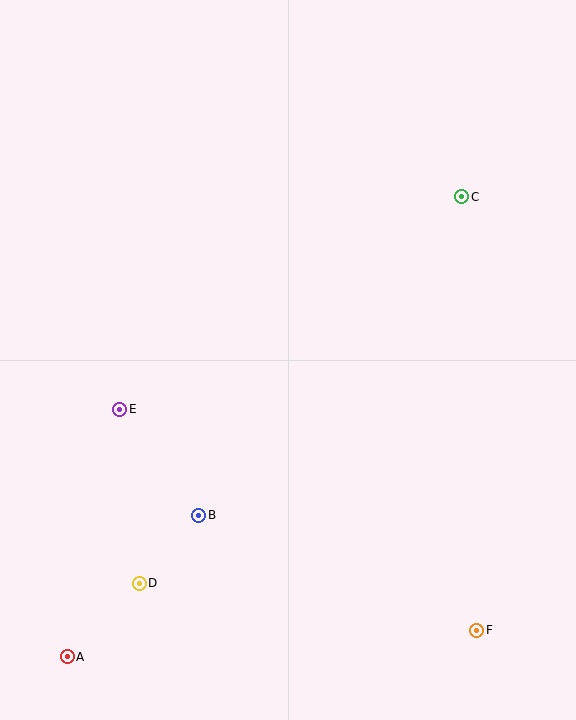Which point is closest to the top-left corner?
Point E is closest to the top-left corner.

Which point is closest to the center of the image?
Point E at (120, 409) is closest to the center.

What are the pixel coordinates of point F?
Point F is at (477, 630).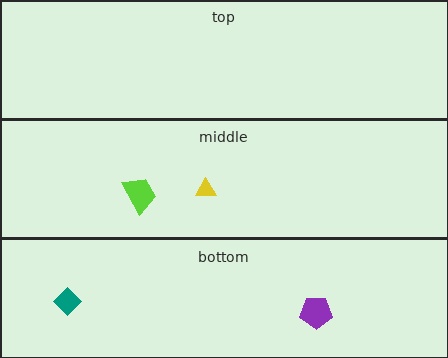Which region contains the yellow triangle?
The middle region.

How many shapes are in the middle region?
2.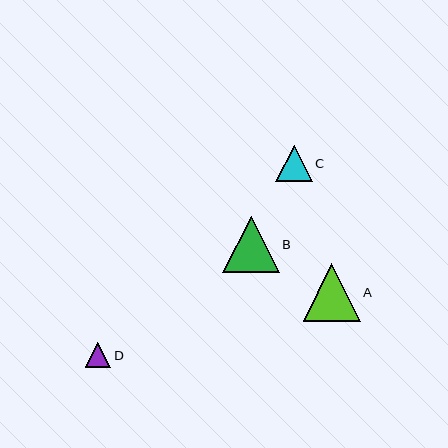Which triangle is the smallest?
Triangle D is the smallest with a size of approximately 25 pixels.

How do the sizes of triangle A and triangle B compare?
Triangle A and triangle B are approximately the same size.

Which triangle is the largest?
Triangle A is the largest with a size of approximately 57 pixels.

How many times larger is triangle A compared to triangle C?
Triangle A is approximately 1.6 times the size of triangle C.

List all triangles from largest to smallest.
From largest to smallest: A, B, C, D.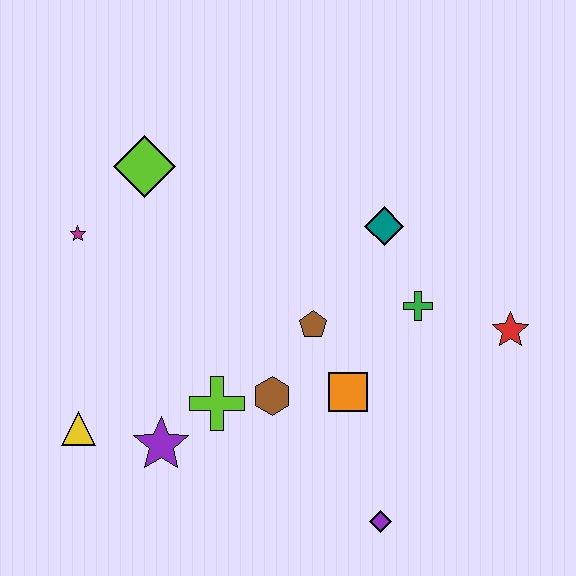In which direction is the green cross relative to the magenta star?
The green cross is to the right of the magenta star.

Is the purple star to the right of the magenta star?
Yes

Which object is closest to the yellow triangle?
The purple star is closest to the yellow triangle.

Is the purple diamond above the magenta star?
No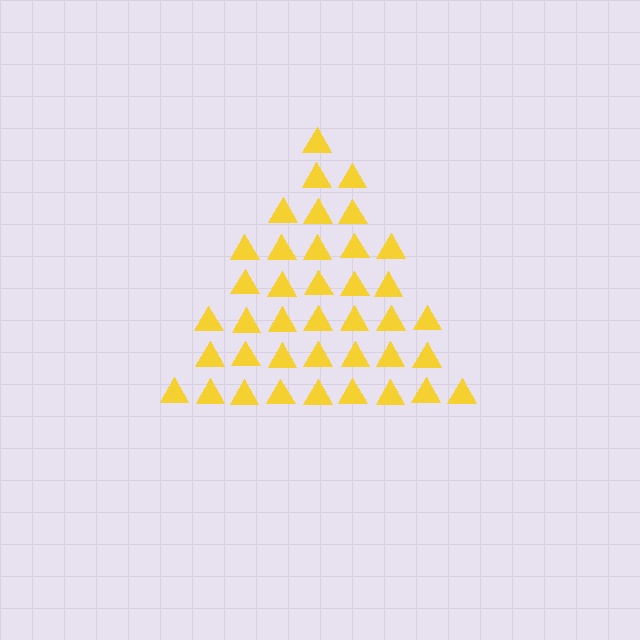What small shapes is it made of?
It is made of small triangles.